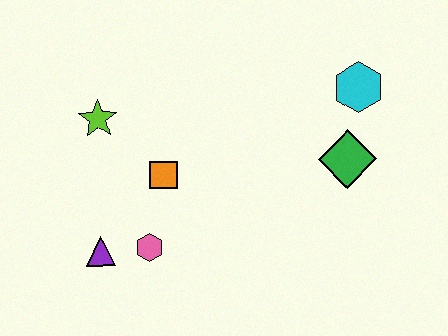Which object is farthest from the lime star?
The cyan hexagon is farthest from the lime star.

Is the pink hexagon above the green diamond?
No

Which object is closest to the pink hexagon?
The purple triangle is closest to the pink hexagon.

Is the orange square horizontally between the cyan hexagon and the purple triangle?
Yes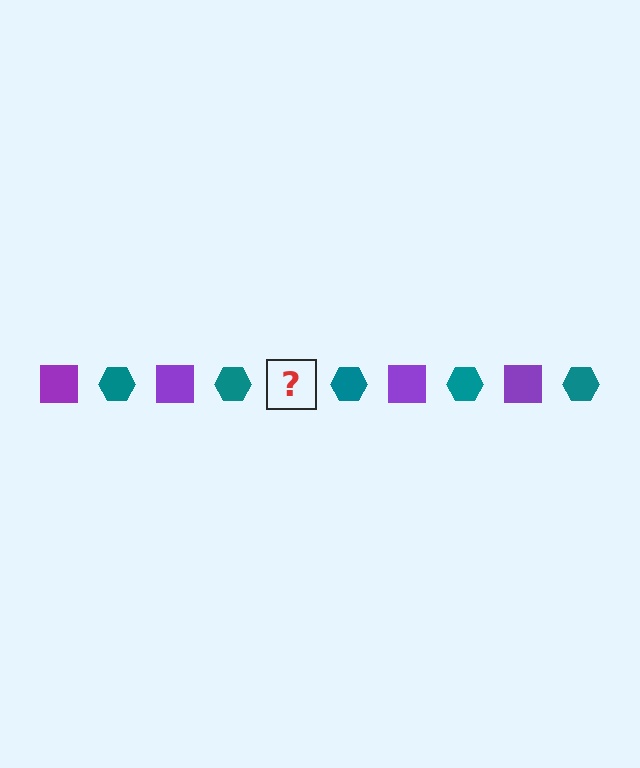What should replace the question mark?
The question mark should be replaced with a purple square.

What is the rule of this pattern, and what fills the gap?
The rule is that the pattern alternates between purple square and teal hexagon. The gap should be filled with a purple square.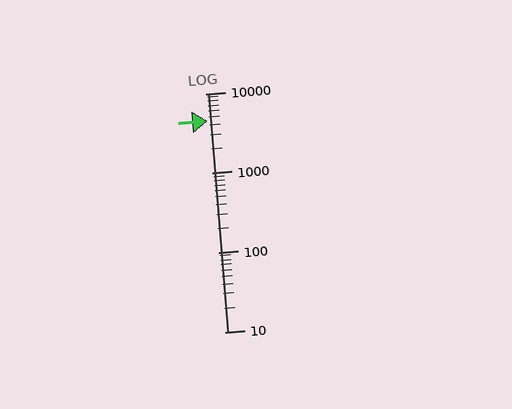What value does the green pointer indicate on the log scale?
The pointer indicates approximately 4500.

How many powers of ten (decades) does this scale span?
The scale spans 3 decades, from 10 to 10000.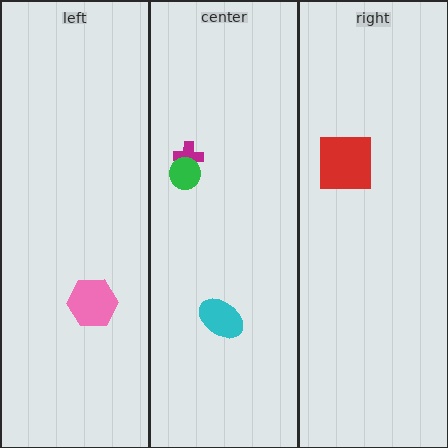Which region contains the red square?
The right region.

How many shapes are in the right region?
1.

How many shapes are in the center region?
3.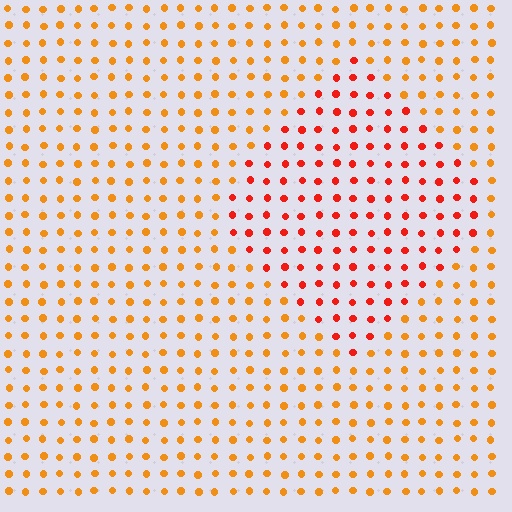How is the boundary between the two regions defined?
The boundary is defined purely by a slight shift in hue (about 32 degrees). Spacing, size, and orientation are identical on both sides.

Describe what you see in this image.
The image is filled with small orange elements in a uniform arrangement. A diamond-shaped region is visible where the elements are tinted to a slightly different hue, forming a subtle color boundary.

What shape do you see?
I see a diamond.